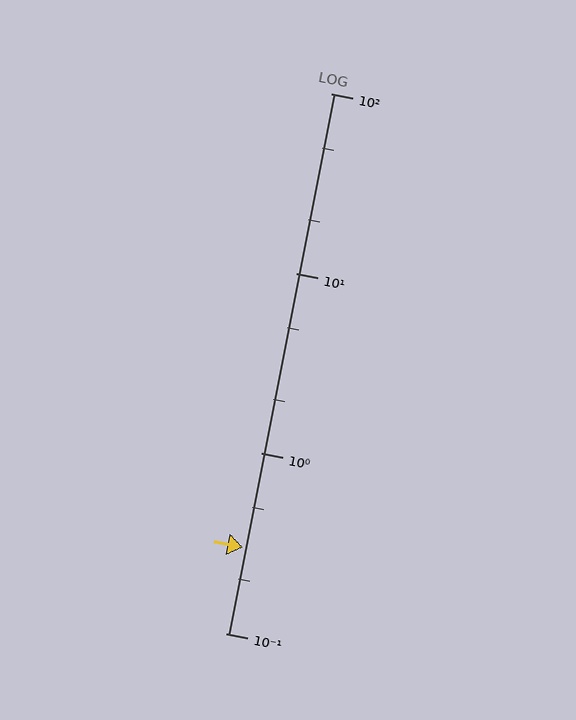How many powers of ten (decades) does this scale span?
The scale spans 3 decades, from 0.1 to 100.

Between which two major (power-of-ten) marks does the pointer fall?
The pointer is between 0.1 and 1.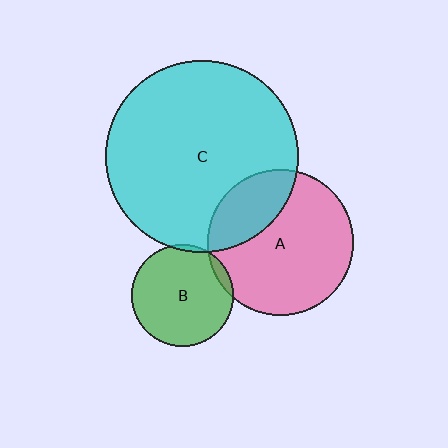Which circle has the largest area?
Circle C (cyan).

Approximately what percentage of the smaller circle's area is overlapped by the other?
Approximately 5%.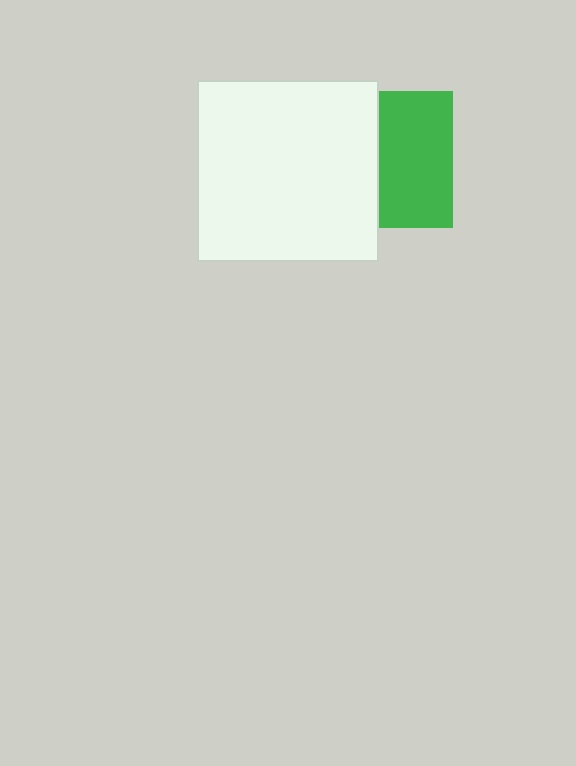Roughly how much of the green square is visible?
About half of it is visible (roughly 54%).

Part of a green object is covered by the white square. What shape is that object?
It is a square.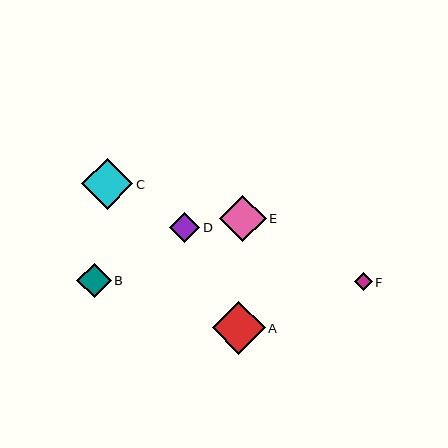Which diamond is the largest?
Diamond A is the largest with a size of approximately 53 pixels.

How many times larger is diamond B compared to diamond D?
Diamond B is approximately 1.2 times the size of diamond D.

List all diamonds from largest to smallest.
From largest to smallest: A, C, E, B, D, F.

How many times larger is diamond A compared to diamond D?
Diamond A is approximately 1.8 times the size of diamond D.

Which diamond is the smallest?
Diamond F is the smallest with a size of approximately 18 pixels.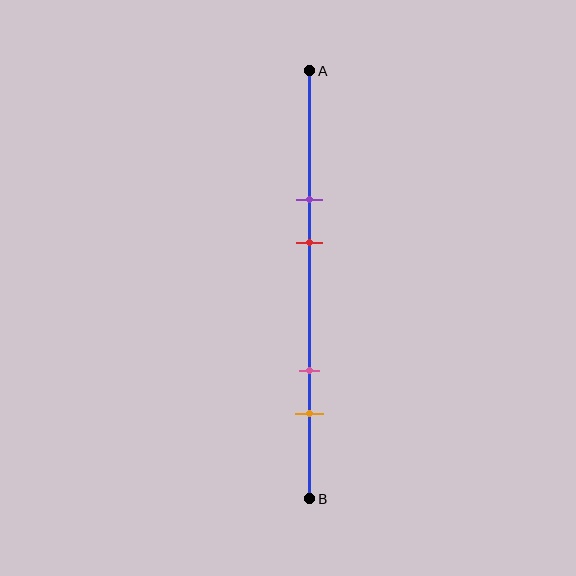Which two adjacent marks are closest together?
The purple and red marks are the closest adjacent pair.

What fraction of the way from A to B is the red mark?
The red mark is approximately 40% (0.4) of the way from A to B.